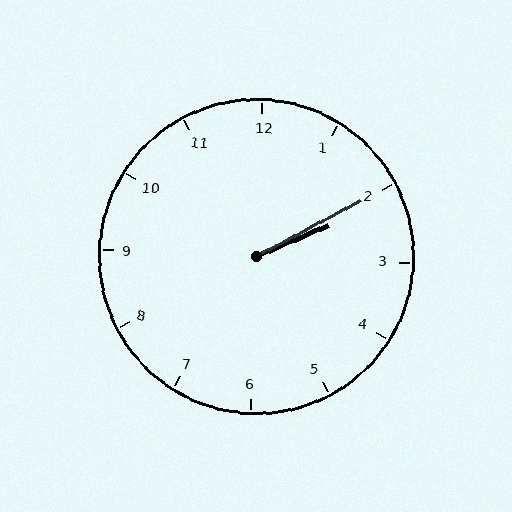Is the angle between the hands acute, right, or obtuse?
It is acute.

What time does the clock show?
2:10.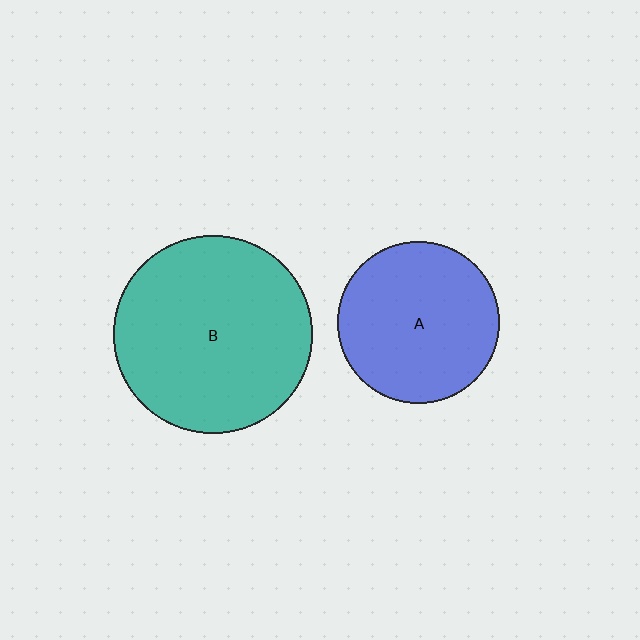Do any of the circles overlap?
No, none of the circles overlap.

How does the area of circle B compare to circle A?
Approximately 1.5 times.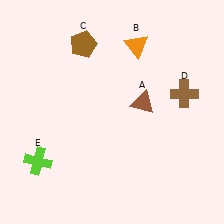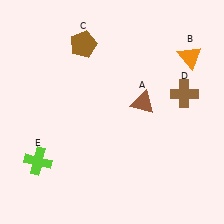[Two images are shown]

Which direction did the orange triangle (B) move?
The orange triangle (B) moved right.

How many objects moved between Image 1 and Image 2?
1 object moved between the two images.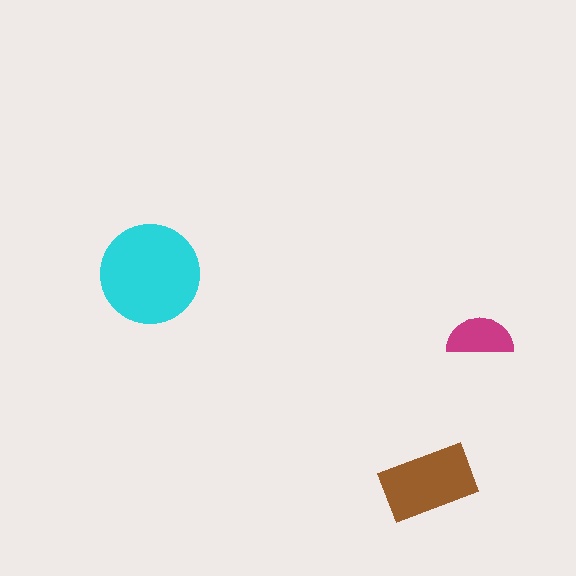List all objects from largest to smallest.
The cyan circle, the brown rectangle, the magenta semicircle.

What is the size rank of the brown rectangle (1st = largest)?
2nd.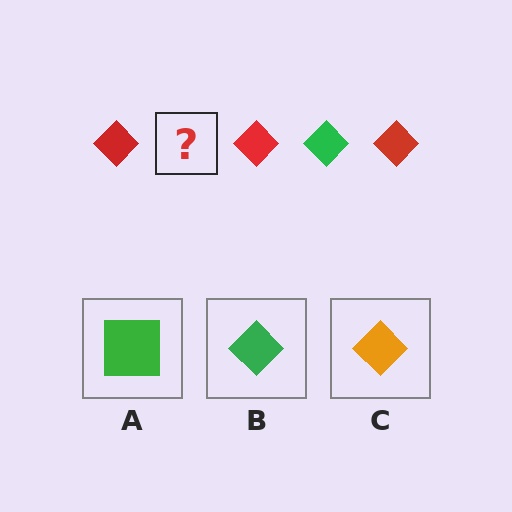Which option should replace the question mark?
Option B.